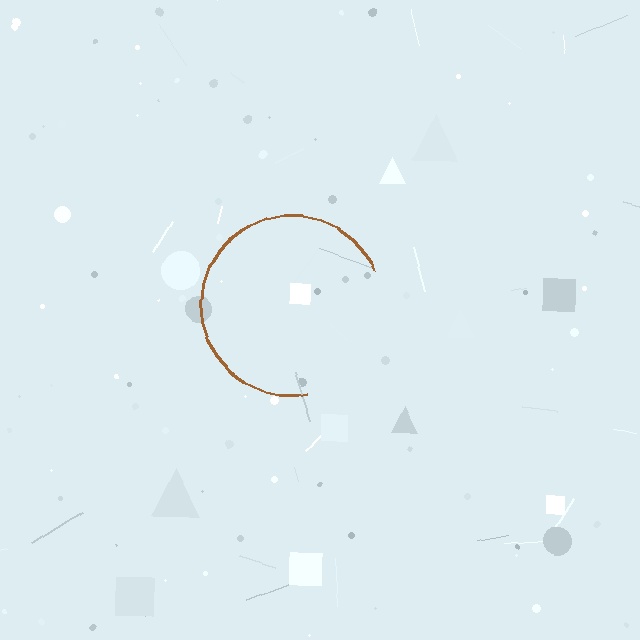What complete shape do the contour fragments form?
The contour fragments form a circle.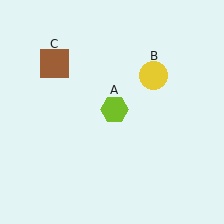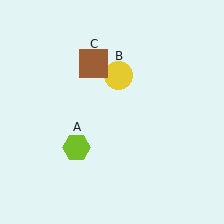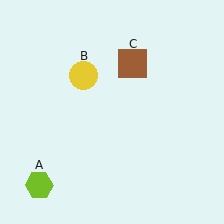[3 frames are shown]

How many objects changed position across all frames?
3 objects changed position: lime hexagon (object A), yellow circle (object B), brown square (object C).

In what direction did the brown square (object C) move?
The brown square (object C) moved right.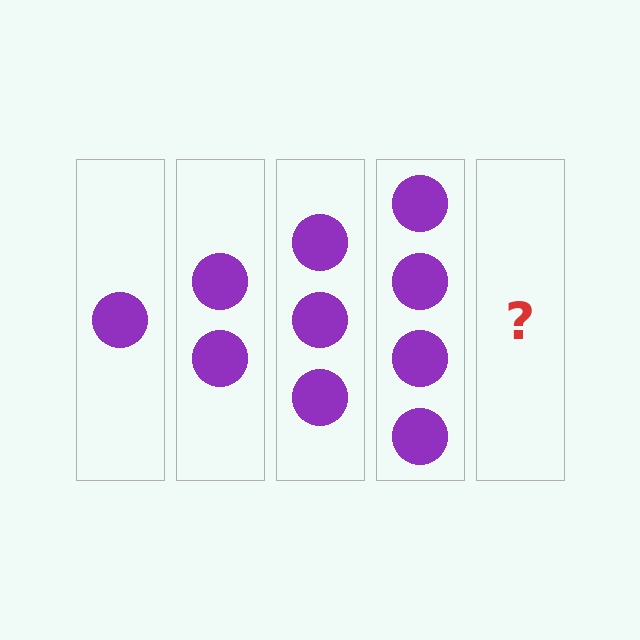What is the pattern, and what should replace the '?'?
The pattern is that each step adds one more circle. The '?' should be 5 circles.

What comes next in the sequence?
The next element should be 5 circles.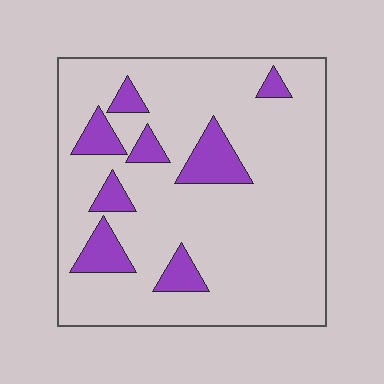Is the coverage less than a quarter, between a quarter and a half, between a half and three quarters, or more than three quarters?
Less than a quarter.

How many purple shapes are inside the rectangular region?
8.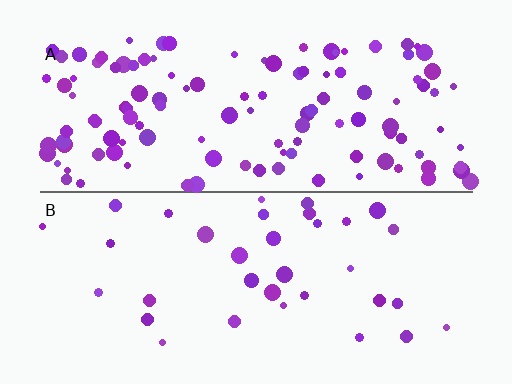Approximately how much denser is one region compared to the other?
Approximately 3.4× — region A over region B.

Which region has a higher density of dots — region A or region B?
A (the top).